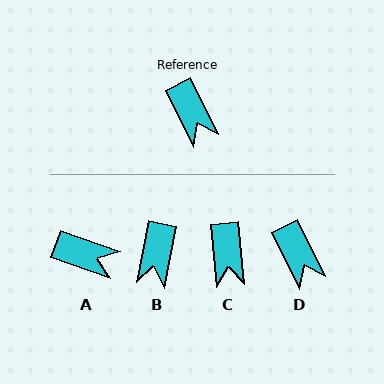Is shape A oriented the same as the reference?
No, it is off by about 44 degrees.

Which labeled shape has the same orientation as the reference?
D.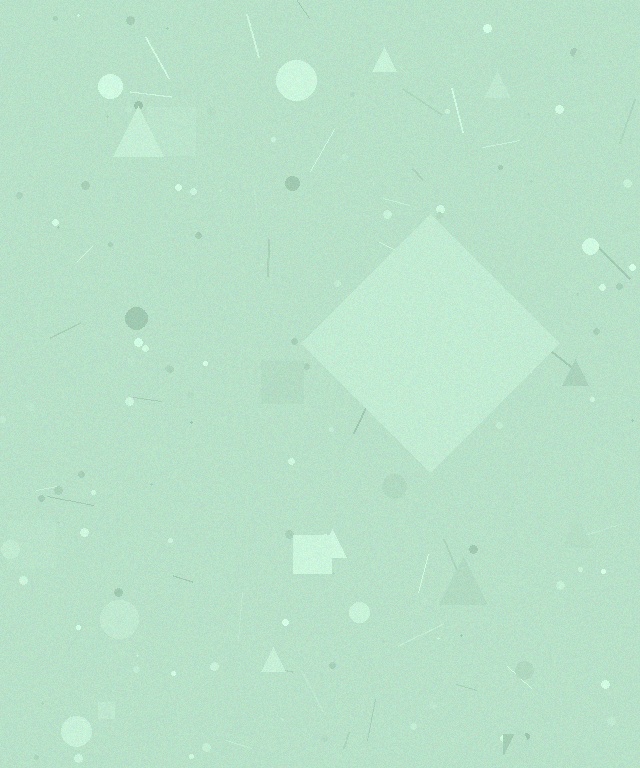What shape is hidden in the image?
A diamond is hidden in the image.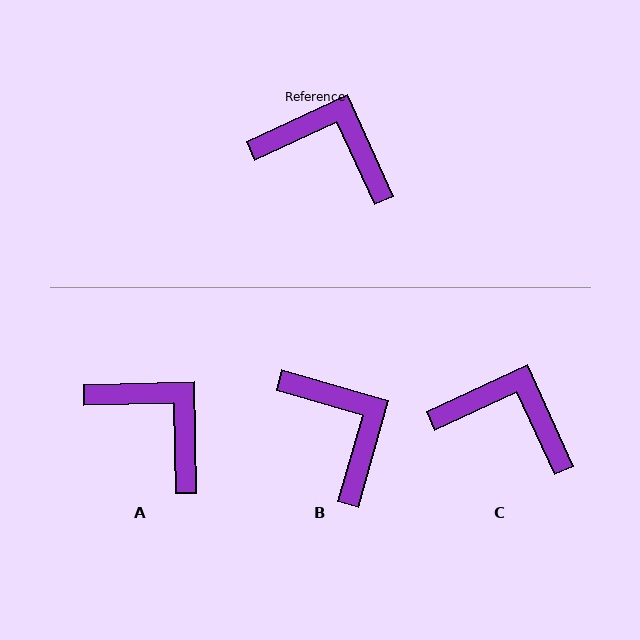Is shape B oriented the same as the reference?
No, it is off by about 41 degrees.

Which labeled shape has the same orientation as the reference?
C.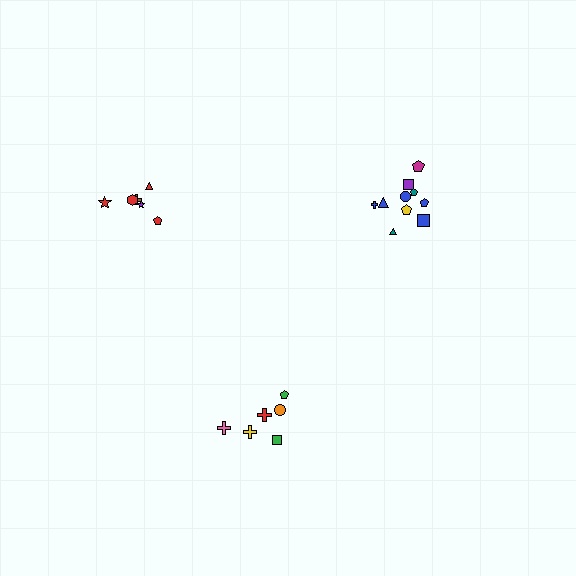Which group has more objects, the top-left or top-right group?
The top-right group.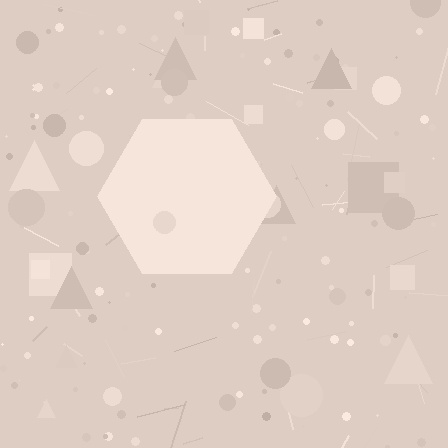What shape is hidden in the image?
A hexagon is hidden in the image.